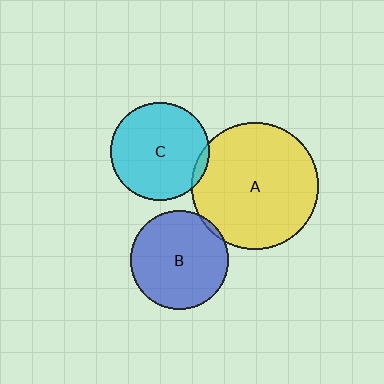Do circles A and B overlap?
Yes.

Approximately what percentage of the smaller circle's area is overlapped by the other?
Approximately 5%.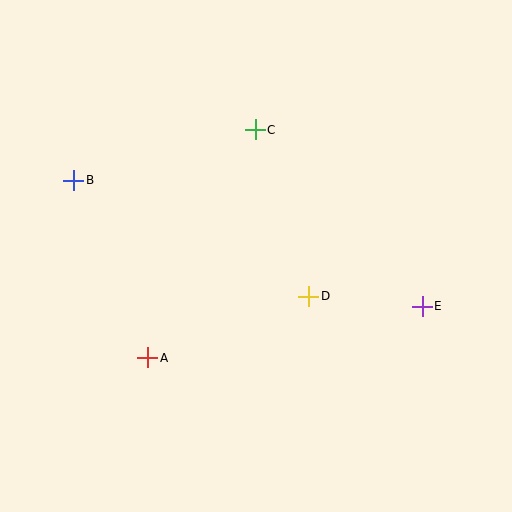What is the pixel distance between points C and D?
The distance between C and D is 175 pixels.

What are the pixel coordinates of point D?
Point D is at (309, 296).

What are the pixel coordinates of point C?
Point C is at (255, 130).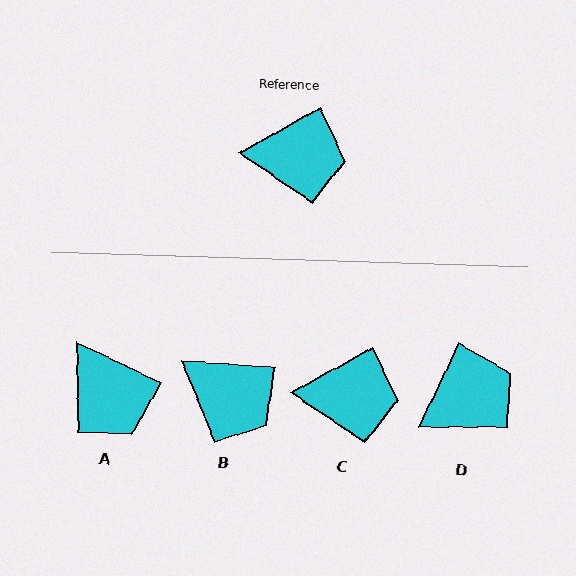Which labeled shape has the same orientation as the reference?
C.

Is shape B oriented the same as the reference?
No, it is off by about 34 degrees.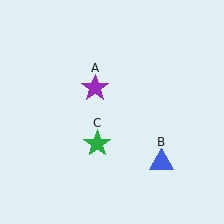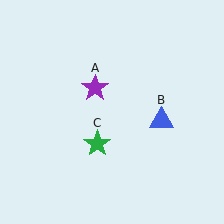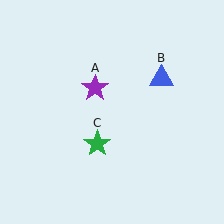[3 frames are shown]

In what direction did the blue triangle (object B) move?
The blue triangle (object B) moved up.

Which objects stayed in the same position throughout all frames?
Purple star (object A) and green star (object C) remained stationary.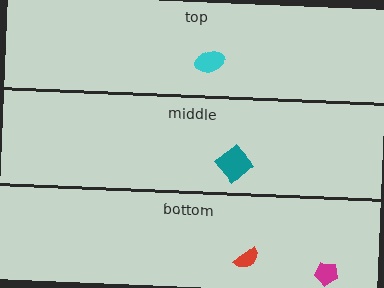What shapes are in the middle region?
The teal diamond.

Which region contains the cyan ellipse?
The top region.